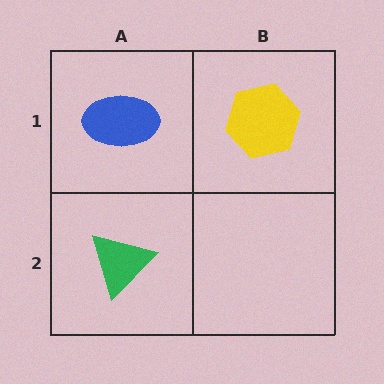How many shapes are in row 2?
1 shape.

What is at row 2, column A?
A green triangle.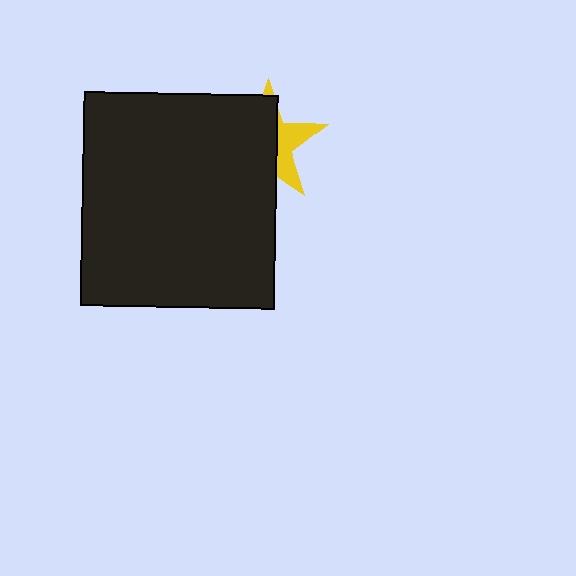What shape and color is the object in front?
The object in front is a black rectangle.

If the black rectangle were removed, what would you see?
You would see the complete yellow star.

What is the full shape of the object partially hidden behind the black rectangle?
The partially hidden object is a yellow star.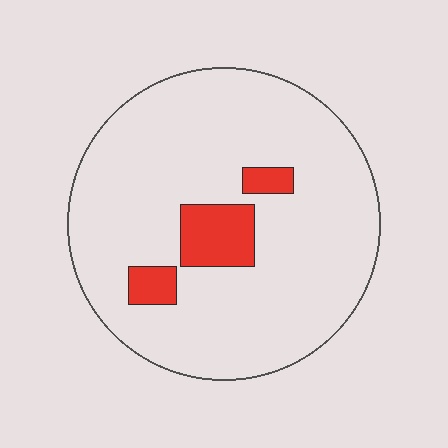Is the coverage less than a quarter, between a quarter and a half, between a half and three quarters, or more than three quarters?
Less than a quarter.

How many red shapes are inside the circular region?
3.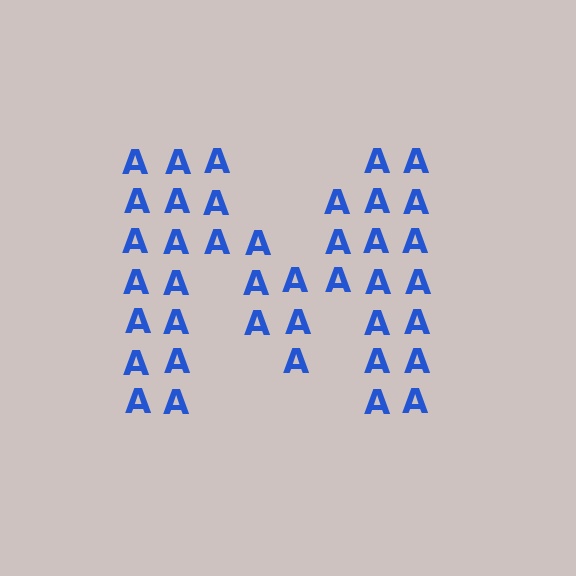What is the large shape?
The large shape is the letter M.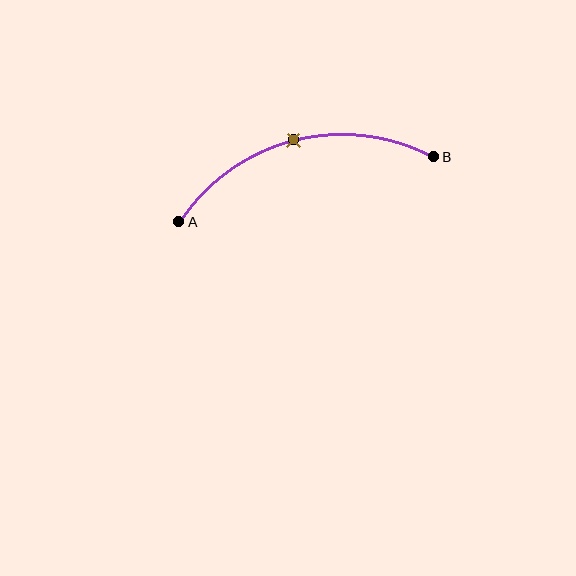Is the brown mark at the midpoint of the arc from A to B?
Yes. The brown mark lies on the arc at equal arc-length from both A and B — it is the arc midpoint.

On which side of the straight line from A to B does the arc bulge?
The arc bulges above the straight line connecting A and B.